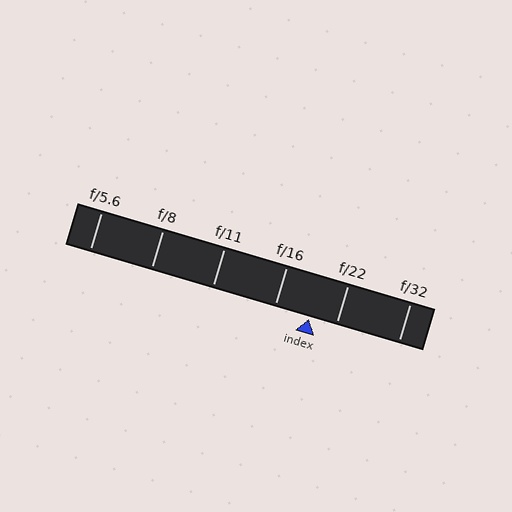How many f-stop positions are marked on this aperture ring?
There are 6 f-stop positions marked.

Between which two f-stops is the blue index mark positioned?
The index mark is between f/16 and f/22.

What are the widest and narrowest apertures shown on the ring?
The widest aperture shown is f/5.6 and the narrowest is f/32.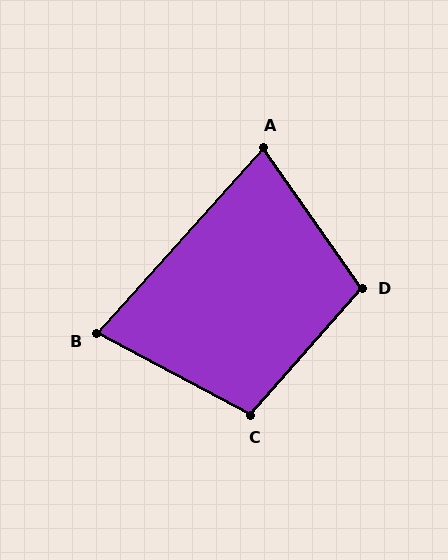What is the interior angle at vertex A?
Approximately 77 degrees (acute).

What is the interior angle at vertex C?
Approximately 103 degrees (obtuse).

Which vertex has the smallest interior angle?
B, at approximately 76 degrees.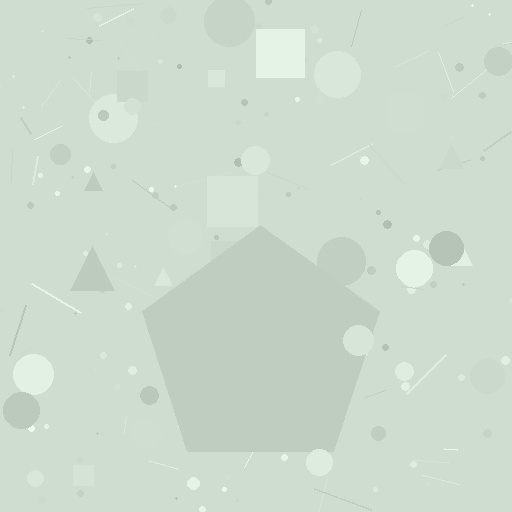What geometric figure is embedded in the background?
A pentagon is embedded in the background.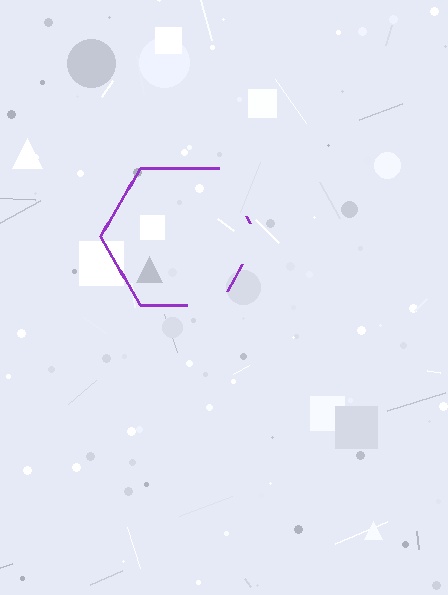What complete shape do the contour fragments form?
The contour fragments form a hexagon.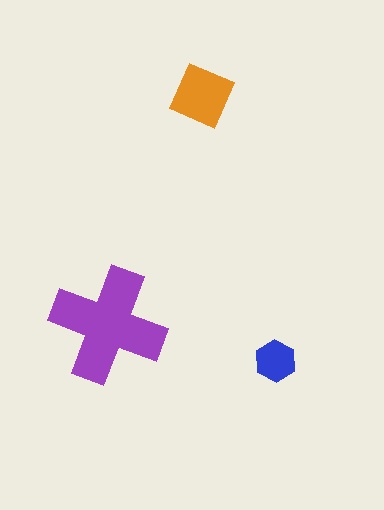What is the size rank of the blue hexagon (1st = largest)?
3rd.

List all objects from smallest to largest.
The blue hexagon, the orange diamond, the purple cross.